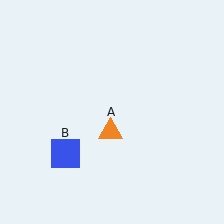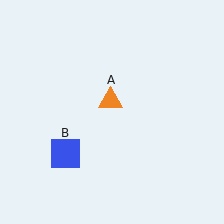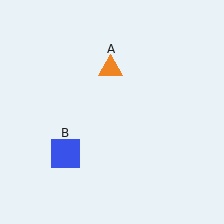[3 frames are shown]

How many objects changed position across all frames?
1 object changed position: orange triangle (object A).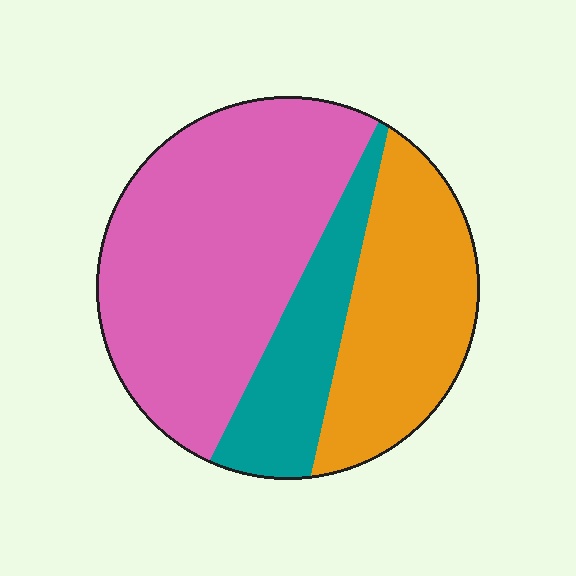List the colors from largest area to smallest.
From largest to smallest: pink, orange, teal.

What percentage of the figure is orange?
Orange covers 29% of the figure.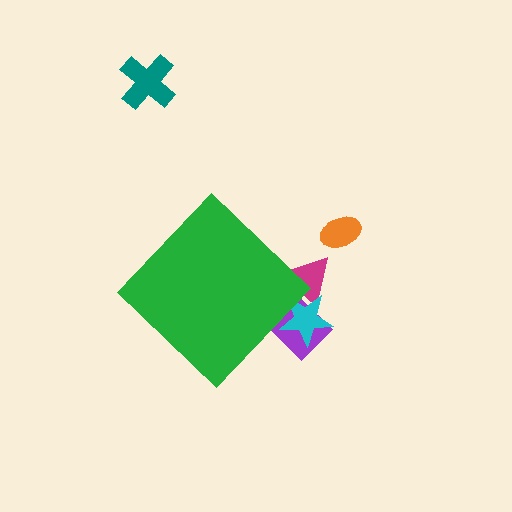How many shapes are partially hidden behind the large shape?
3 shapes are partially hidden.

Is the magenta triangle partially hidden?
Yes, the magenta triangle is partially hidden behind the green diamond.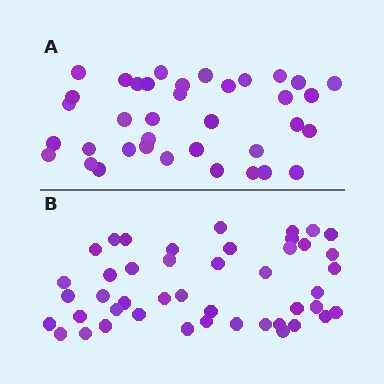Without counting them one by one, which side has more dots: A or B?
Region B (the bottom region) has more dots.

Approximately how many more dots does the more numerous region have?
Region B has roughly 8 or so more dots than region A.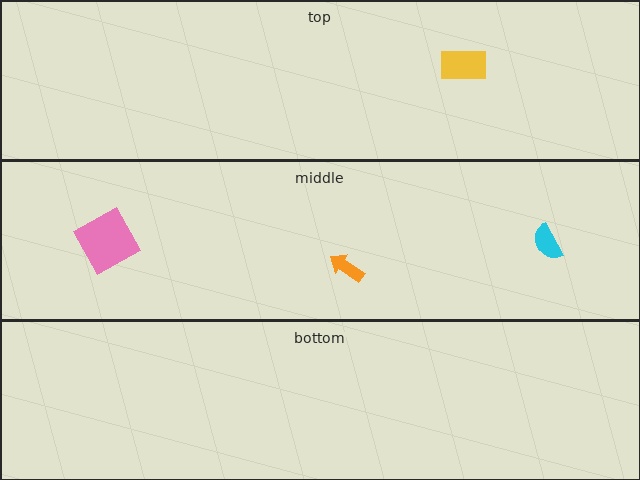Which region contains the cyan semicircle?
The middle region.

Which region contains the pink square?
The middle region.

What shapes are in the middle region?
The cyan semicircle, the orange arrow, the pink square.